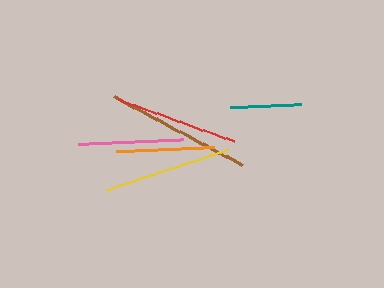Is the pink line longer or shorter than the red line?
The red line is longer than the pink line.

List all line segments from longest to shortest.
From longest to shortest: brown, yellow, red, pink, orange, teal.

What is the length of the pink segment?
The pink segment is approximately 105 pixels long.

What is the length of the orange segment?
The orange segment is approximately 98 pixels long.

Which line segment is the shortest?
The teal line is the shortest at approximately 70 pixels.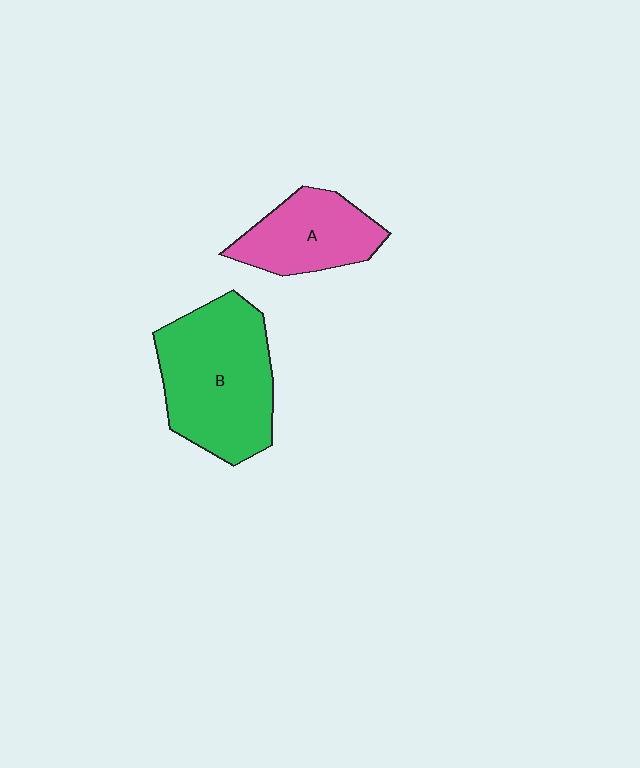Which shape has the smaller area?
Shape A (pink).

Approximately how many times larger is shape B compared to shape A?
Approximately 1.7 times.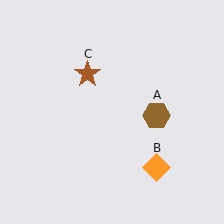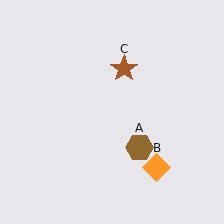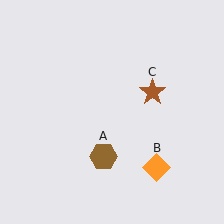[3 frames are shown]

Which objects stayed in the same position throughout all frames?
Orange diamond (object B) remained stationary.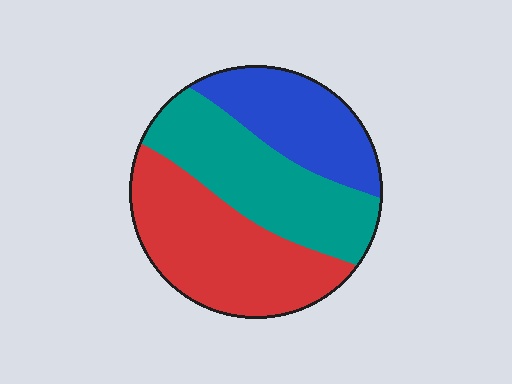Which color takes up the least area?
Blue, at roughly 25%.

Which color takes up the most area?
Red, at roughly 40%.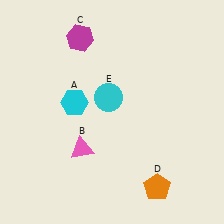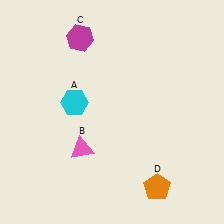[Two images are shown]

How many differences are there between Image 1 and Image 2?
There is 1 difference between the two images.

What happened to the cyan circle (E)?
The cyan circle (E) was removed in Image 2. It was in the top-left area of Image 1.